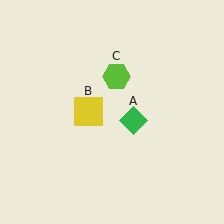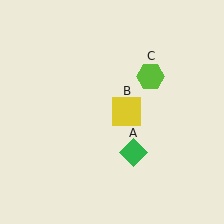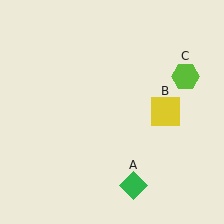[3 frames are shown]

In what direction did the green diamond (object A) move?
The green diamond (object A) moved down.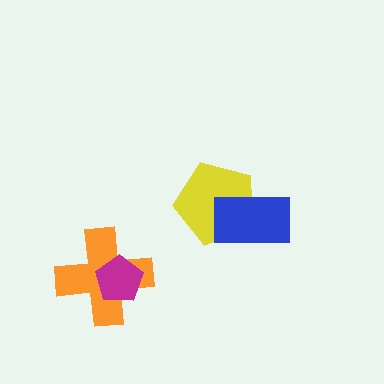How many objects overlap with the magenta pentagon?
1 object overlaps with the magenta pentagon.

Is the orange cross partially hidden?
Yes, it is partially covered by another shape.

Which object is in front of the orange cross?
The magenta pentagon is in front of the orange cross.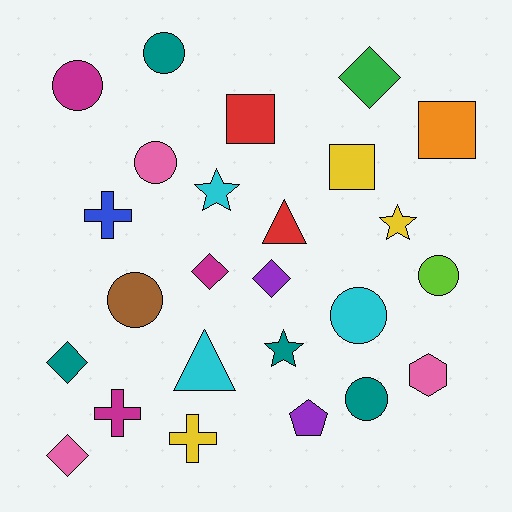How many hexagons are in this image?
There is 1 hexagon.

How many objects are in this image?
There are 25 objects.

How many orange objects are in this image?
There is 1 orange object.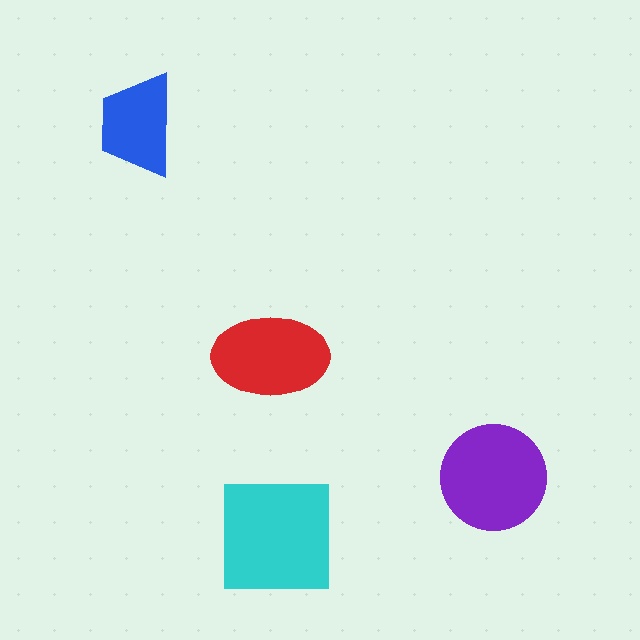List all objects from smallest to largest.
The blue trapezoid, the red ellipse, the purple circle, the cyan square.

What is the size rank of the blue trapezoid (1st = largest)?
4th.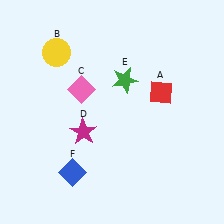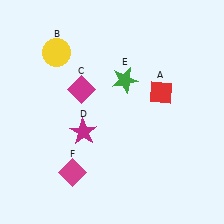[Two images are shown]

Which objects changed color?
C changed from pink to magenta. F changed from blue to magenta.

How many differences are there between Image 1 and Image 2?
There are 2 differences between the two images.